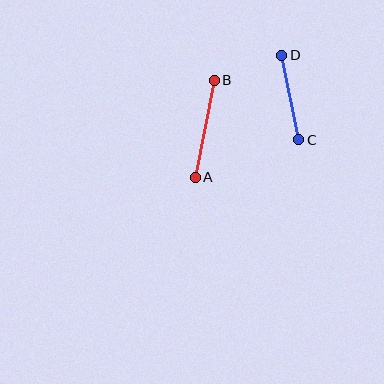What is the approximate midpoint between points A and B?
The midpoint is at approximately (205, 129) pixels.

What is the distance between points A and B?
The distance is approximately 99 pixels.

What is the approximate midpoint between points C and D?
The midpoint is at approximately (290, 97) pixels.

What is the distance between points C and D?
The distance is approximately 86 pixels.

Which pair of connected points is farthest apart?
Points A and B are farthest apart.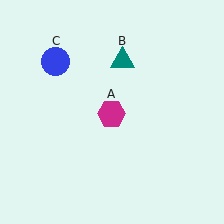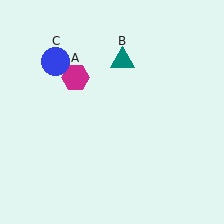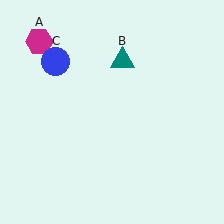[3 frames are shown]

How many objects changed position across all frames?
1 object changed position: magenta hexagon (object A).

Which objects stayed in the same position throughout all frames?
Teal triangle (object B) and blue circle (object C) remained stationary.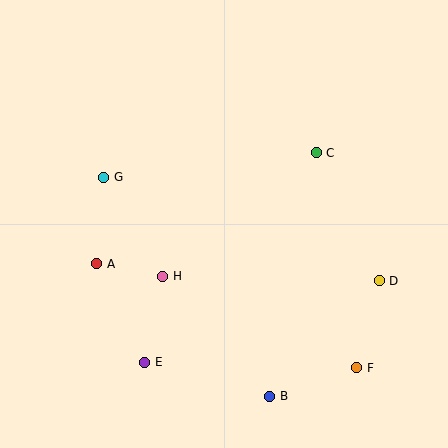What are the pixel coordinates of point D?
Point D is at (379, 281).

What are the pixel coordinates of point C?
Point C is at (316, 153).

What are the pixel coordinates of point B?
Point B is at (270, 396).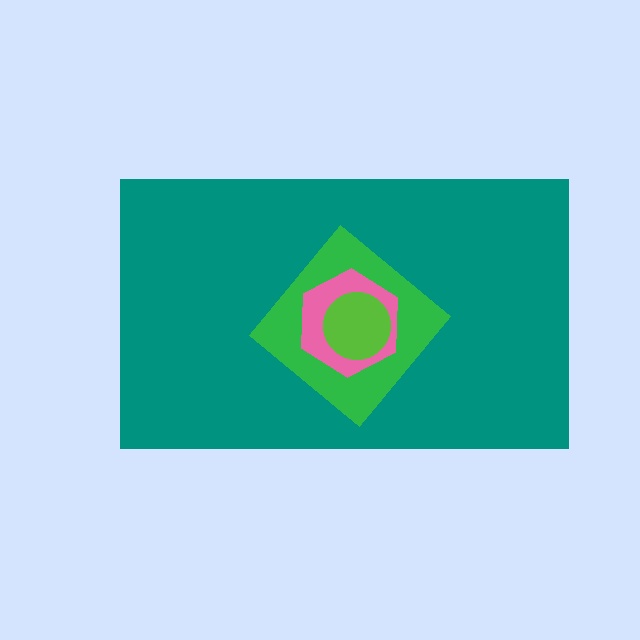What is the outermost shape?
The teal rectangle.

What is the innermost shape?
The lime circle.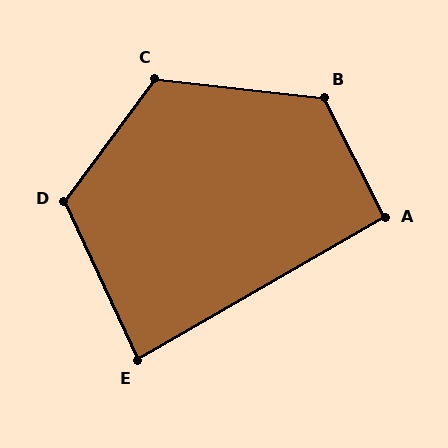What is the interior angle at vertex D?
Approximately 119 degrees (obtuse).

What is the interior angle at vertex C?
Approximately 120 degrees (obtuse).